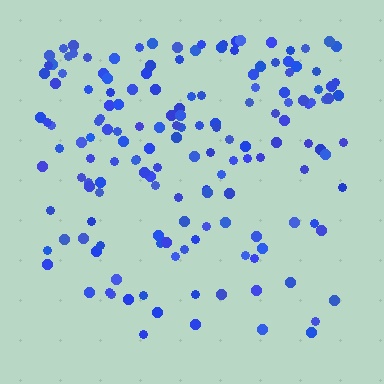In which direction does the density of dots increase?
From bottom to top, with the top side densest.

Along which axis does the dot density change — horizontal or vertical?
Vertical.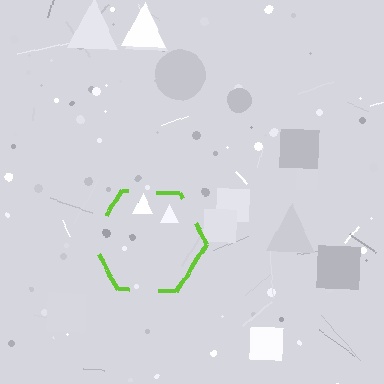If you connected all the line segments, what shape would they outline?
They would outline a hexagon.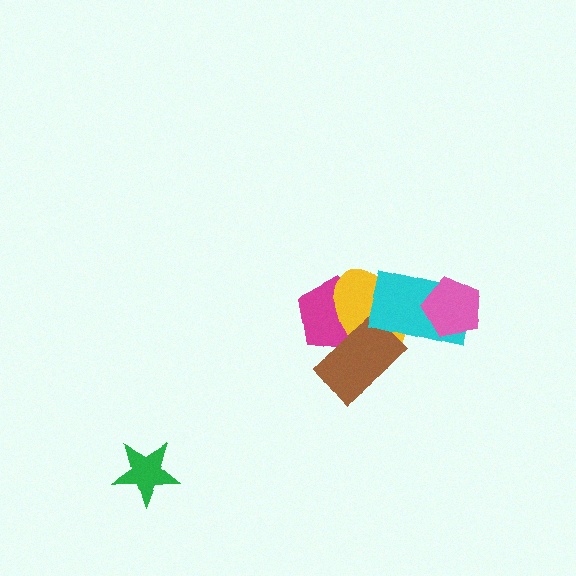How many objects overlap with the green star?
0 objects overlap with the green star.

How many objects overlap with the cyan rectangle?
3 objects overlap with the cyan rectangle.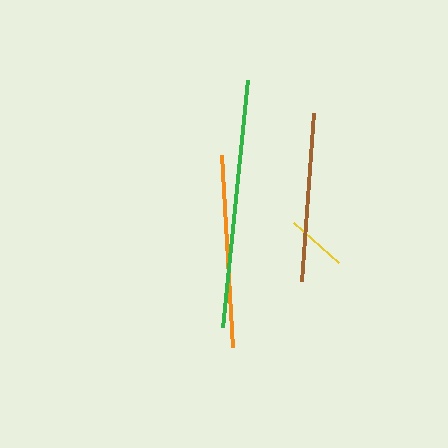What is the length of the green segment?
The green segment is approximately 249 pixels long.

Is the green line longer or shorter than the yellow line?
The green line is longer than the yellow line.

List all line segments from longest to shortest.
From longest to shortest: green, orange, brown, yellow.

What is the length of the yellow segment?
The yellow segment is approximately 60 pixels long.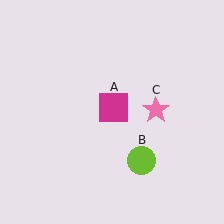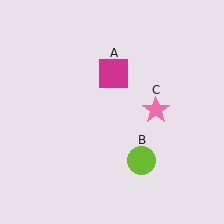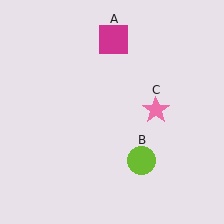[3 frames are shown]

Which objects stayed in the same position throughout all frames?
Lime circle (object B) and pink star (object C) remained stationary.